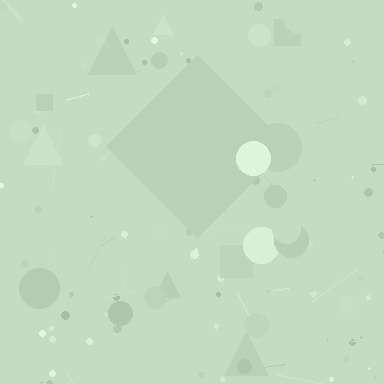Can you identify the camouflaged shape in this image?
The camouflaged shape is a diamond.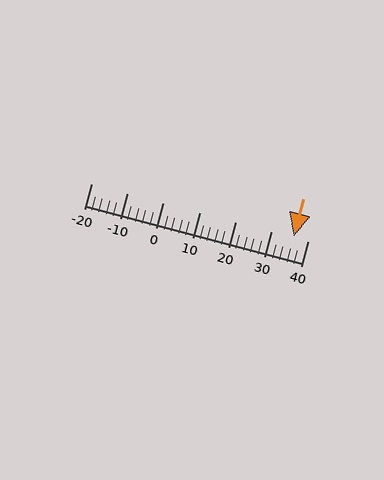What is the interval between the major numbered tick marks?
The major tick marks are spaced 10 units apart.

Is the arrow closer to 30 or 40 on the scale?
The arrow is closer to 40.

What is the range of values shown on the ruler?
The ruler shows values from -20 to 40.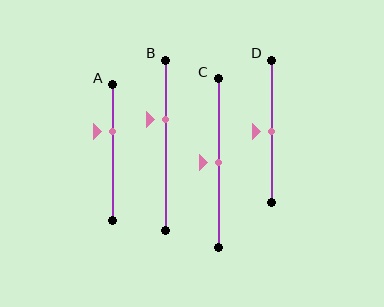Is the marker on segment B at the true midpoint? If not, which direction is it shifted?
No, the marker on segment B is shifted upward by about 15% of the segment length.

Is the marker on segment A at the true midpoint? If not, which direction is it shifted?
No, the marker on segment A is shifted upward by about 15% of the segment length.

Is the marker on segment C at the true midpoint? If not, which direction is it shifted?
Yes, the marker on segment C is at the true midpoint.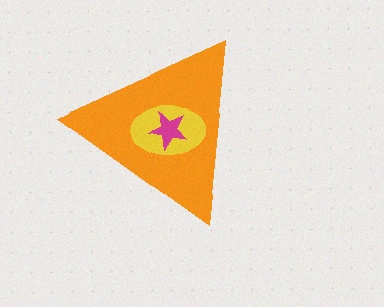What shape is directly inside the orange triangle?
The yellow ellipse.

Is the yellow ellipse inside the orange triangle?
Yes.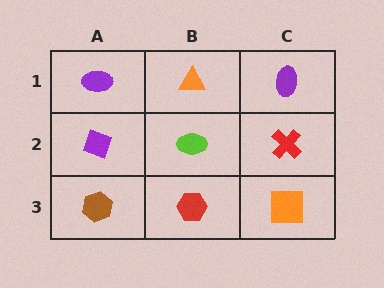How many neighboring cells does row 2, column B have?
4.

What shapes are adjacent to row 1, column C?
A red cross (row 2, column C), an orange triangle (row 1, column B).